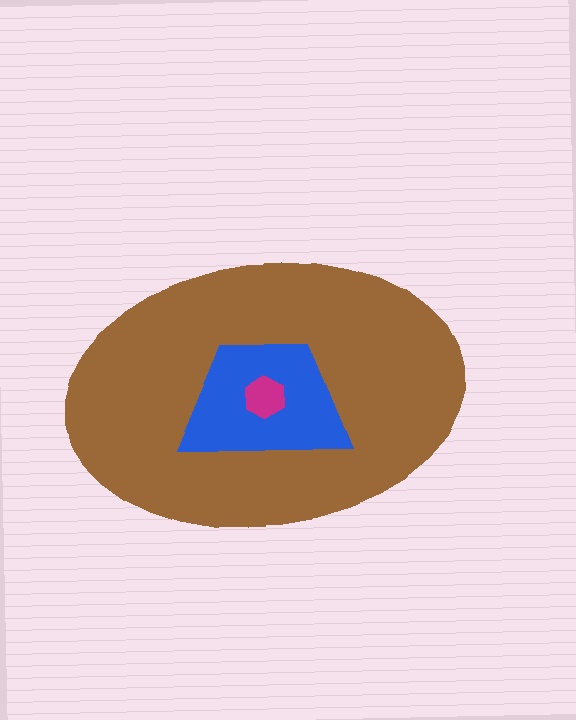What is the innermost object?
The magenta hexagon.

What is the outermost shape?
The brown ellipse.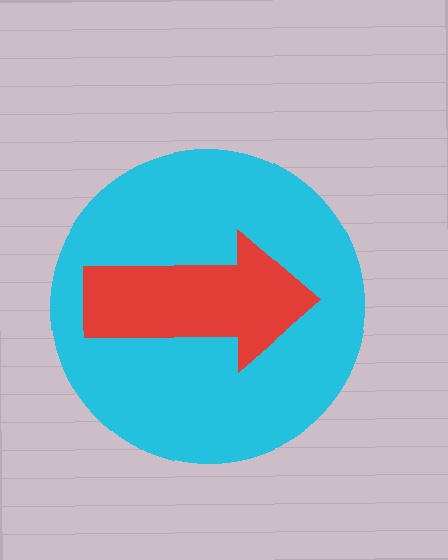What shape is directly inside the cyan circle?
The red arrow.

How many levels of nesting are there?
2.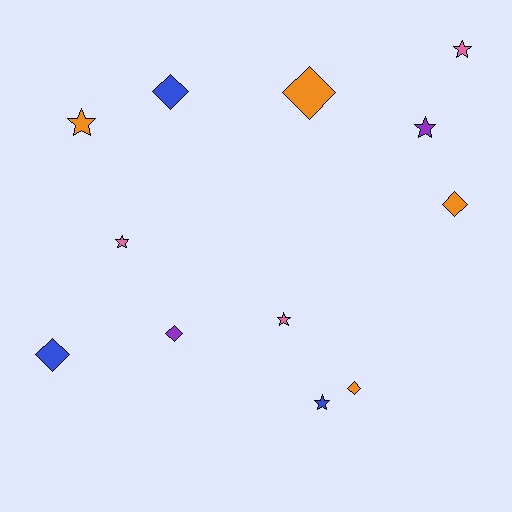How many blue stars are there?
There is 1 blue star.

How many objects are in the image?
There are 12 objects.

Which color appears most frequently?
Orange, with 4 objects.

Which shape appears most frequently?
Diamond, with 6 objects.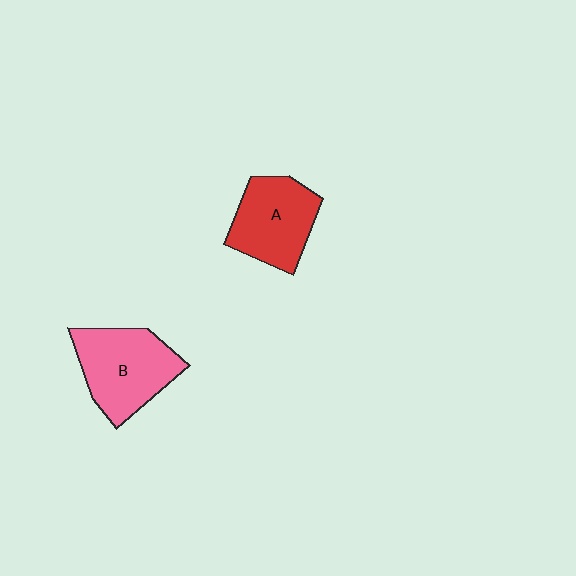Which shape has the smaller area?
Shape A (red).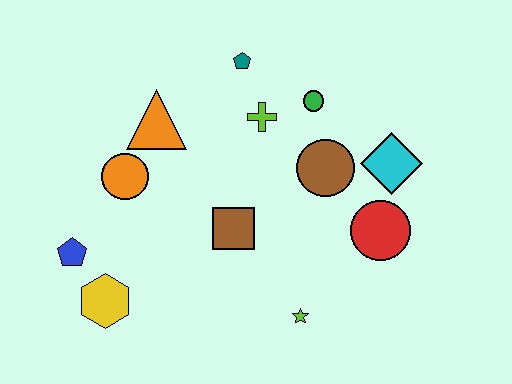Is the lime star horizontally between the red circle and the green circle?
No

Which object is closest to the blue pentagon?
The yellow hexagon is closest to the blue pentagon.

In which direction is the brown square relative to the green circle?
The brown square is below the green circle.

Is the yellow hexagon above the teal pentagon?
No